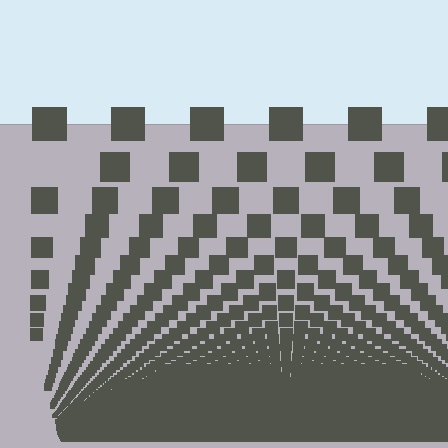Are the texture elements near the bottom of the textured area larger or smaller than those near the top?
Smaller. The gradient is inverted — elements near the bottom are smaller and denser.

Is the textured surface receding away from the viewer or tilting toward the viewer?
The surface appears to tilt toward the viewer. Texture elements get larger and sparser toward the top.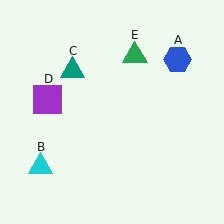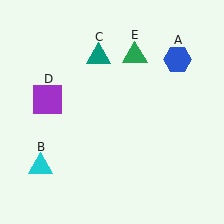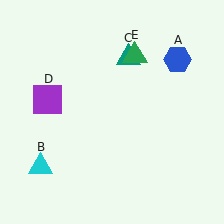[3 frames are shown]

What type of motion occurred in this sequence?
The teal triangle (object C) rotated clockwise around the center of the scene.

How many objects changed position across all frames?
1 object changed position: teal triangle (object C).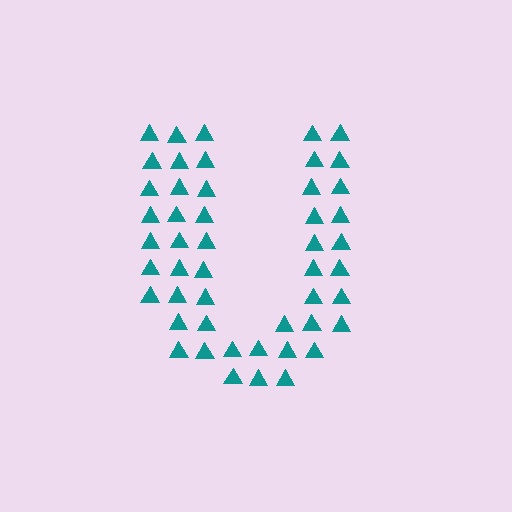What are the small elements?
The small elements are triangles.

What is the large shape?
The large shape is the letter U.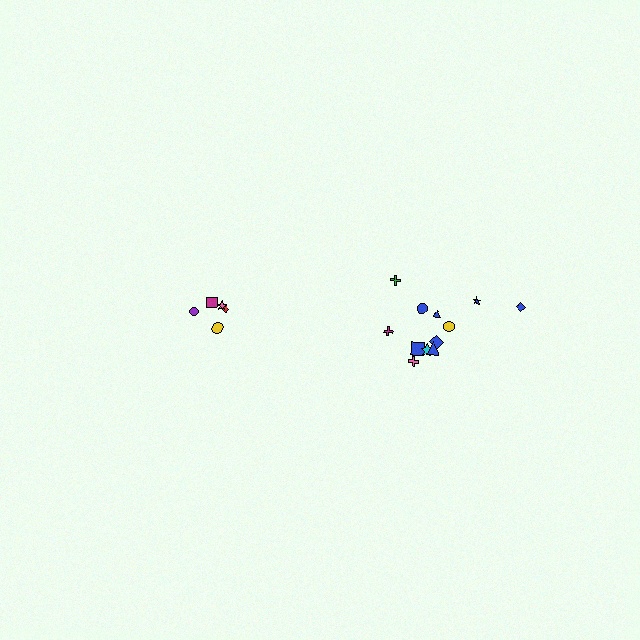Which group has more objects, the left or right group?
The right group.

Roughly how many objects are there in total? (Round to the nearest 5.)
Roughly 15 objects in total.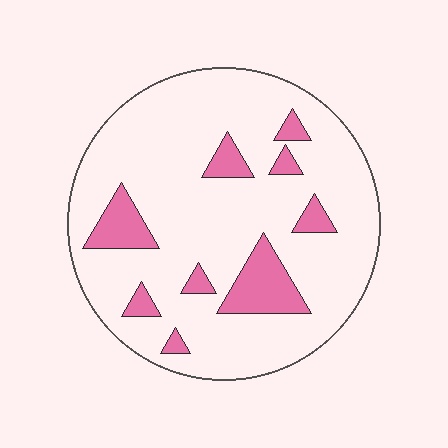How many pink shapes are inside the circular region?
9.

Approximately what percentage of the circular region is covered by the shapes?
Approximately 15%.